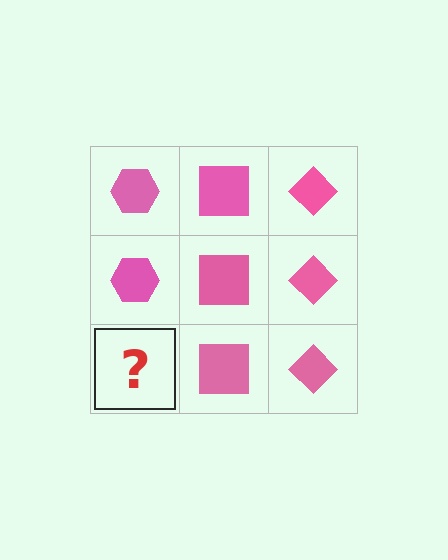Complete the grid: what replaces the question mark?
The question mark should be replaced with a pink hexagon.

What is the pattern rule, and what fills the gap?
The rule is that each column has a consistent shape. The gap should be filled with a pink hexagon.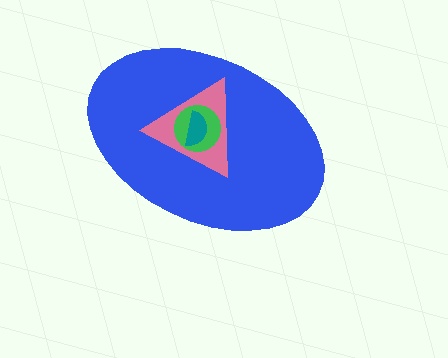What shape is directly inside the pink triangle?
The green circle.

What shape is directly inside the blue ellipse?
The pink triangle.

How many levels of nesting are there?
4.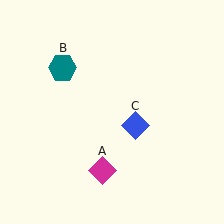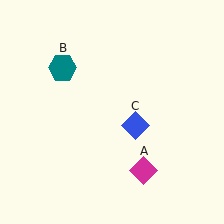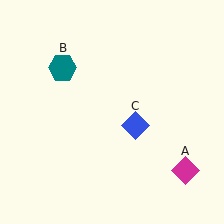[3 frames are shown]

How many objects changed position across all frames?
1 object changed position: magenta diamond (object A).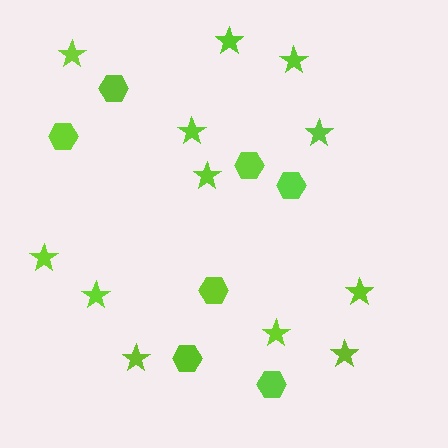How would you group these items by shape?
There are 2 groups: one group of hexagons (7) and one group of stars (12).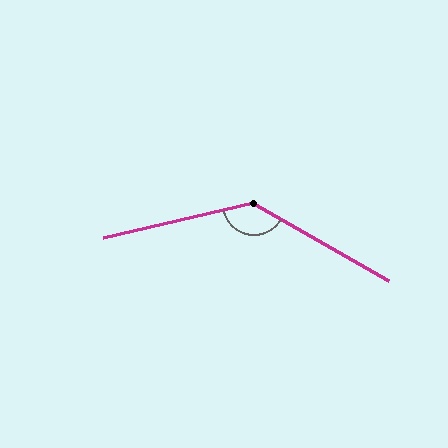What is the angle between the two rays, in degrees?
Approximately 137 degrees.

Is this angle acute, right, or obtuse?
It is obtuse.